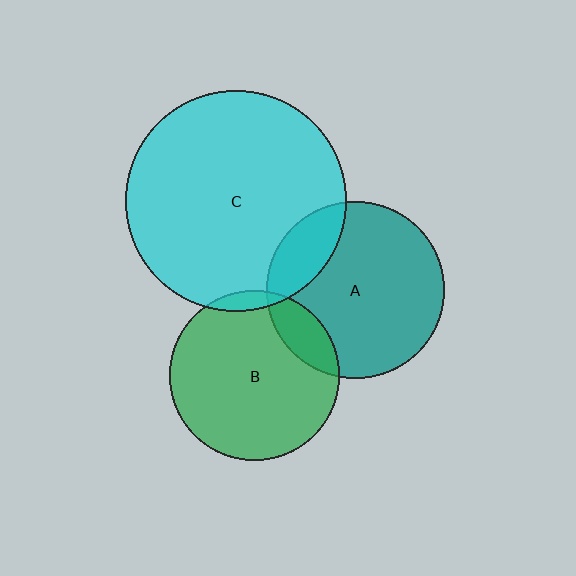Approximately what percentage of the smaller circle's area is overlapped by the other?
Approximately 15%.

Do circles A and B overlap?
Yes.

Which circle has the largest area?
Circle C (cyan).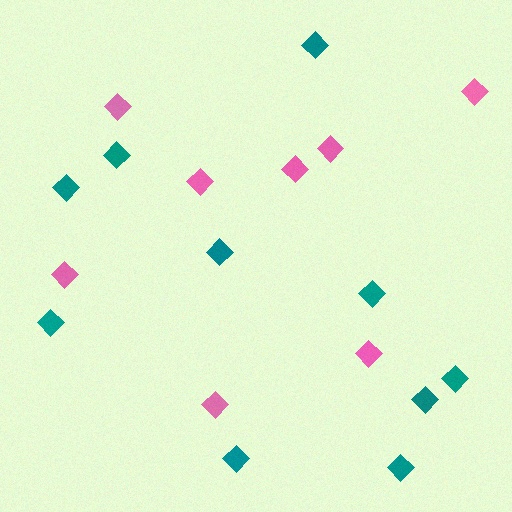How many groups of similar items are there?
There are 2 groups: one group of teal diamonds (10) and one group of pink diamonds (8).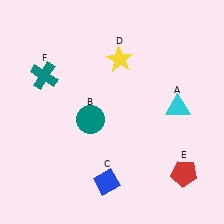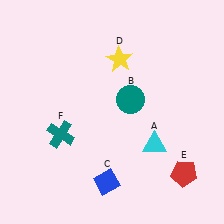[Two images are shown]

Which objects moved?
The objects that moved are: the cyan triangle (A), the teal circle (B), the teal cross (F).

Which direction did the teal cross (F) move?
The teal cross (F) moved down.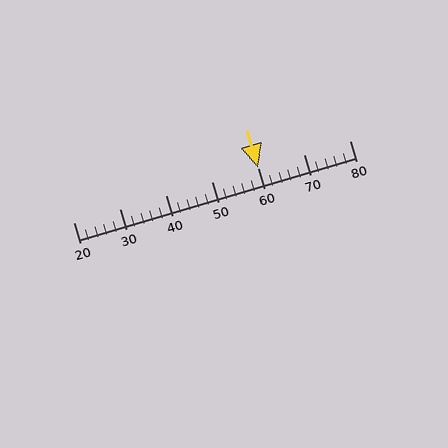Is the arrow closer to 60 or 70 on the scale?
The arrow is closer to 60.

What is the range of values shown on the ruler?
The ruler shows values from 20 to 80.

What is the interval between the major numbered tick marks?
The major tick marks are spaced 10 units apart.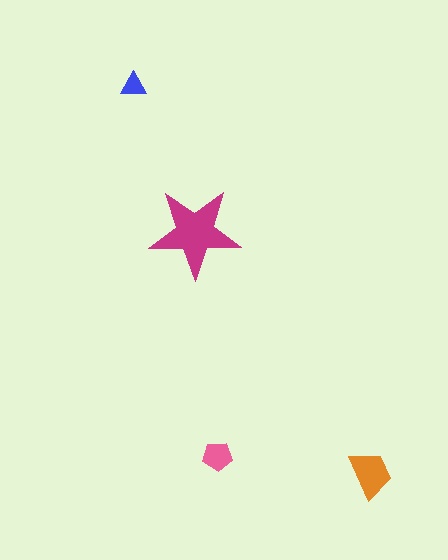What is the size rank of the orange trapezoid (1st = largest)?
2nd.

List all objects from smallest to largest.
The blue triangle, the pink pentagon, the orange trapezoid, the magenta star.